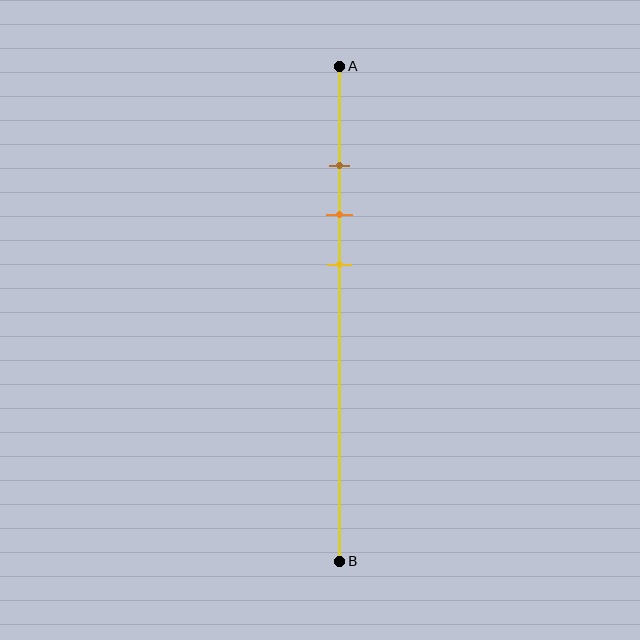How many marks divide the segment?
There are 3 marks dividing the segment.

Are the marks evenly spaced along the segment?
Yes, the marks are approximately evenly spaced.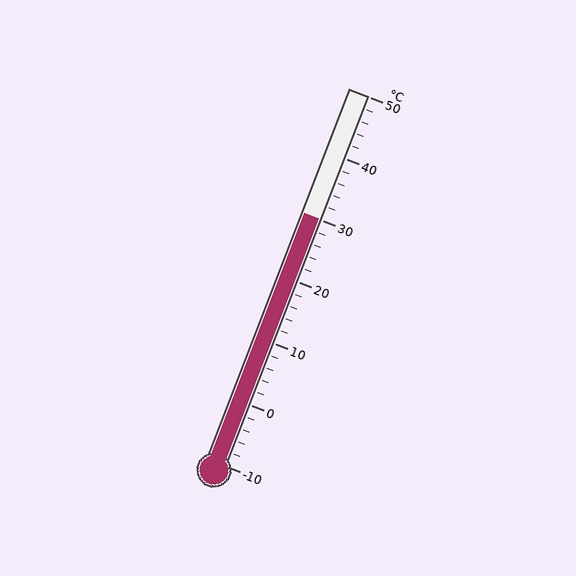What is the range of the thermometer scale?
The thermometer scale ranges from -10°C to 50°C.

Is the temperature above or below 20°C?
The temperature is above 20°C.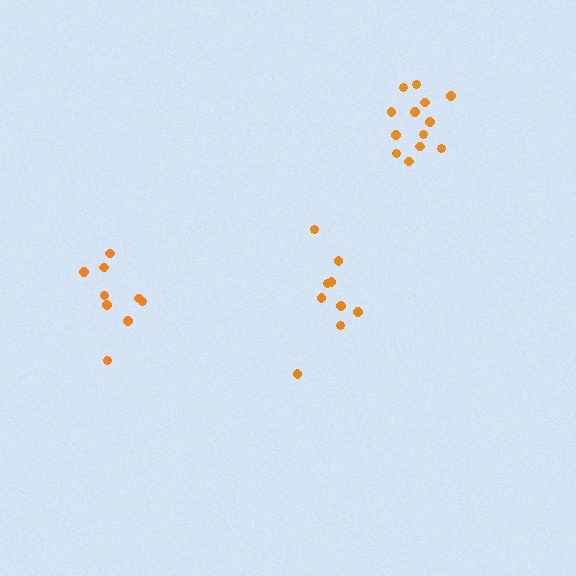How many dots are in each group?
Group 1: 9 dots, Group 2: 13 dots, Group 3: 9 dots (31 total).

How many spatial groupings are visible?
There are 3 spatial groupings.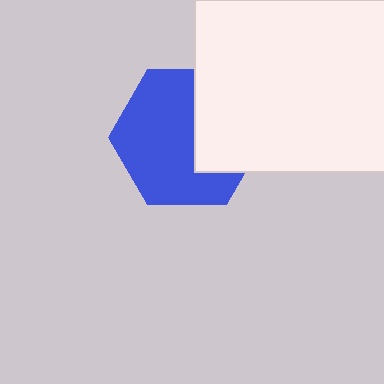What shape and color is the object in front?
The object in front is a white rectangle.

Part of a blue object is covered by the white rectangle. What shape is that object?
It is a hexagon.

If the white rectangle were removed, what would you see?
You would see the complete blue hexagon.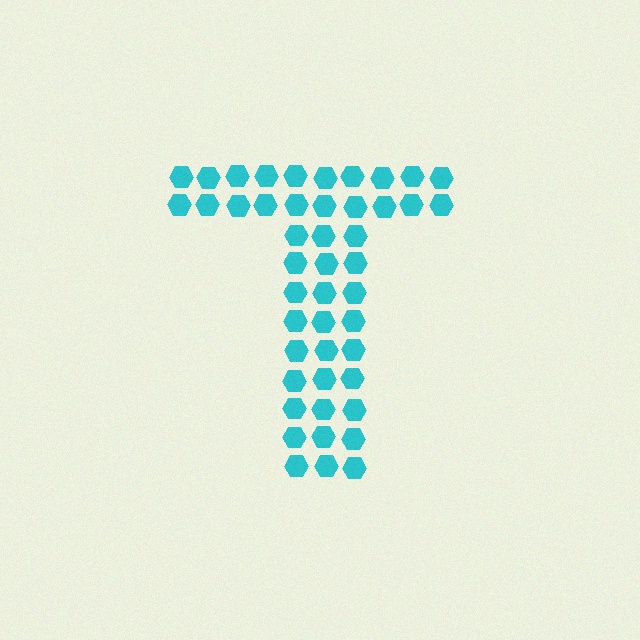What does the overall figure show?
The overall figure shows the letter T.